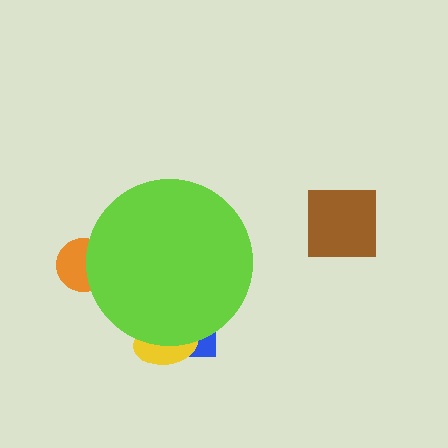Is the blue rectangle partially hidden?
Yes, the blue rectangle is partially hidden behind the lime circle.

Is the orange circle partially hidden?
Yes, the orange circle is partially hidden behind the lime circle.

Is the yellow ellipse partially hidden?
Yes, the yellow ellipse is partially hidden behind the lime circle.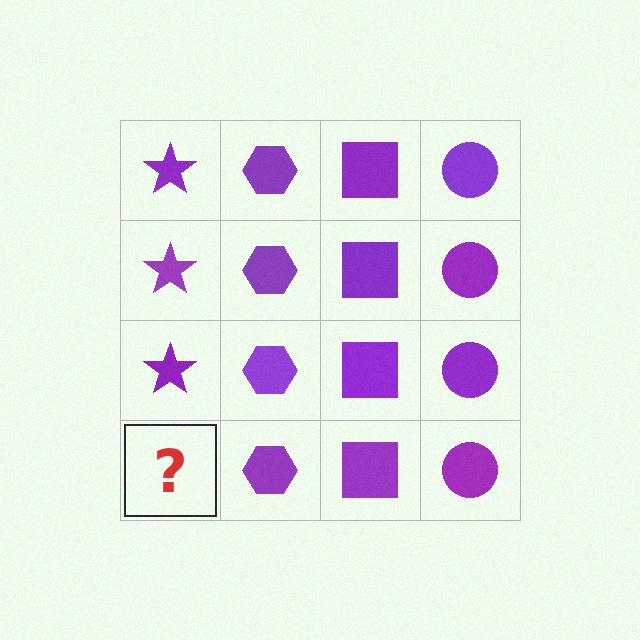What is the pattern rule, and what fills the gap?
The rule is that each column has a consistent shape. The gap should be filled with a purple star.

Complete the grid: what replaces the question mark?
The question mark should be replaced with a purple star.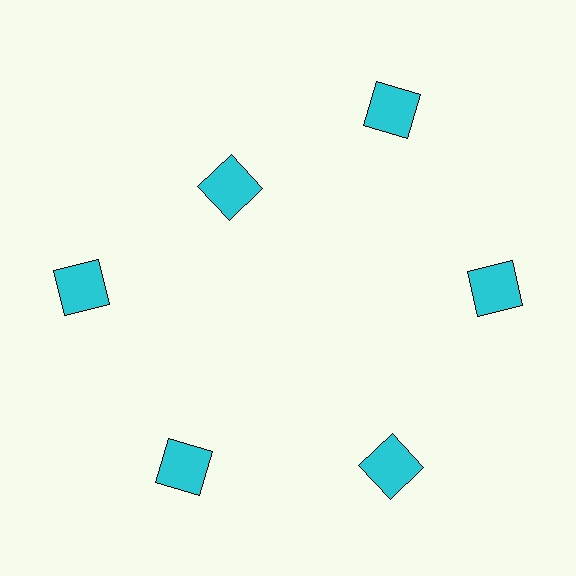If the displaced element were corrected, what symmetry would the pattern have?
It would have 6-fold rotational symmetry — the pattern would map onto itself every 60 degrees.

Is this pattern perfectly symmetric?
No. The 6 cyan squares are arranged in a ring, but one element near the 11 o'clock position is pulled inward toward the center, breaking the 6-fold rotational symmetry.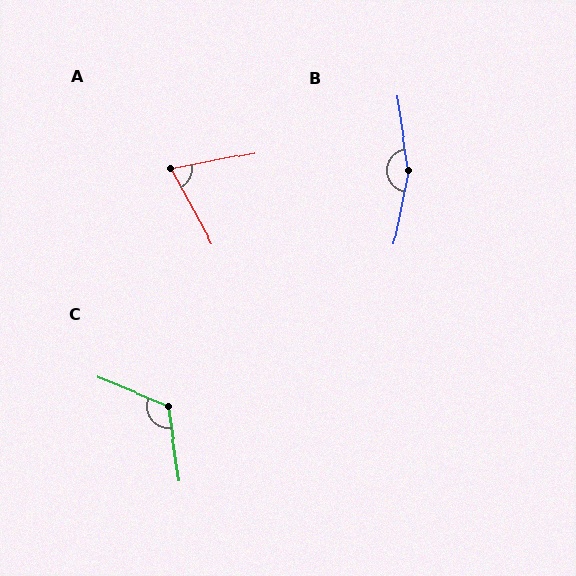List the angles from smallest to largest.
A (73°), C (121°), B (160°).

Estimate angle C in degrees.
Approximately 121 degrees.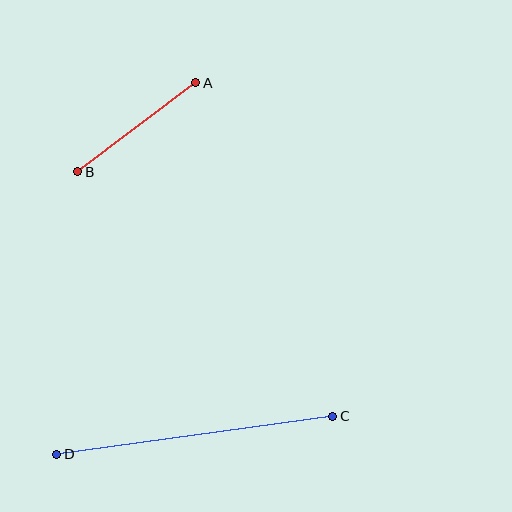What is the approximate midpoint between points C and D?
The midpoint is at approximately (195, 435) pixels.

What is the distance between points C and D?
The distance is approximately 279 pixels.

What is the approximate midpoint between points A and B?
The midpoint is at approximately (137, 127) pixels.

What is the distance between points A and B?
The distance is approximately 148 pixels.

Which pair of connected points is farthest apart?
Points C and D are farthest apart.